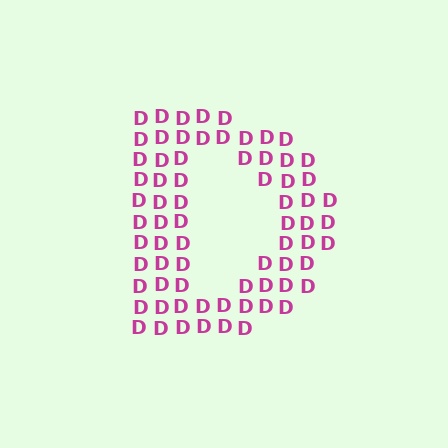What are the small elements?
The small elements are letter D's.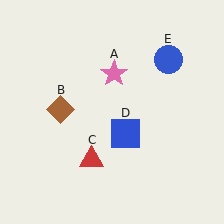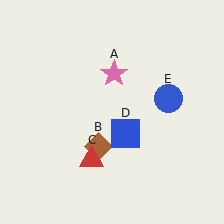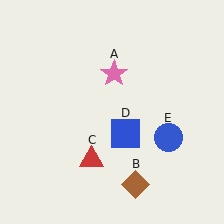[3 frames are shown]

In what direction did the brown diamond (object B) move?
The brown diamond (object B) moved down and to the right.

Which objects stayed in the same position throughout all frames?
Pink star (object A) and red triangle (object C) and blue square (object D) remained stationary.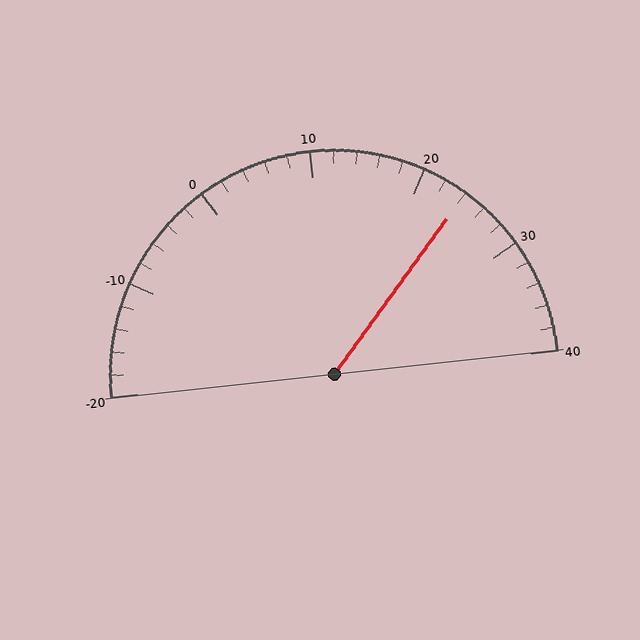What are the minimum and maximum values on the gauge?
The gauge ranges from -20 to 40.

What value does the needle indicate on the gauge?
The needle indicates approximately 24.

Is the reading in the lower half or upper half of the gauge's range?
The reading is in the upper half of the range (-20 to 40).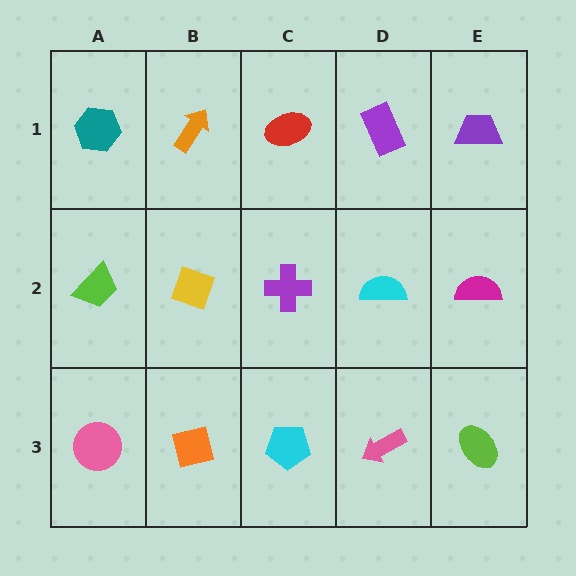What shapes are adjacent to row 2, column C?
A red ellipse (row 1, column C), a cyan pentagon (row 3, column C), a yellow diamond (row 2, column B), a cyan semicircle (row 2, column D).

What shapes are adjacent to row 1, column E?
A magenta semicircle (row 2, column E), a purple rectangle (row 1, column D).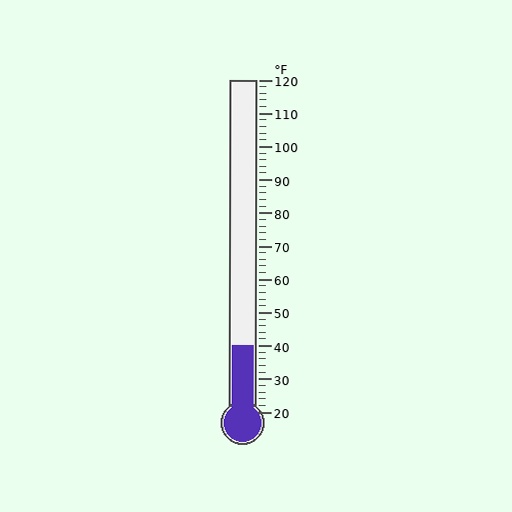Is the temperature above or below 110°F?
The temperature is below 110°F.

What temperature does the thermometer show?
The thermometer shows approximately 40°F.